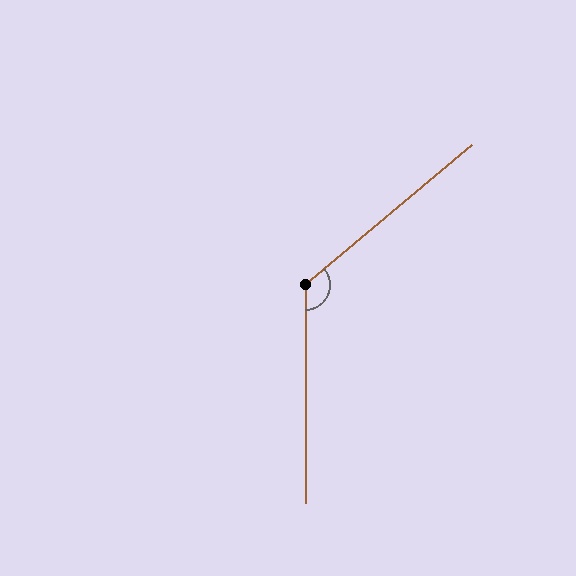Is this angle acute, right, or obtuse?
It is obtuse.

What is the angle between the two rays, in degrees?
Approximately 130 degrees.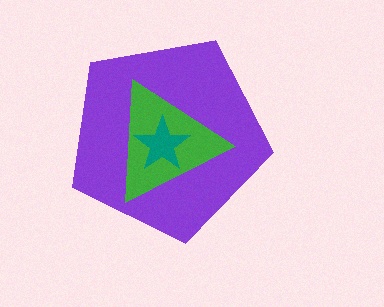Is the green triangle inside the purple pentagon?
Yes.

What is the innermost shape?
The teal star.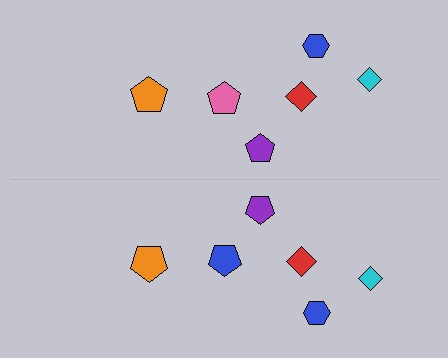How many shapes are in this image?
There are 12 shapes in this image.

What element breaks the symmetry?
The blue pentagon on the bottom side breaks the symmetry — its mirror counterpart is pink.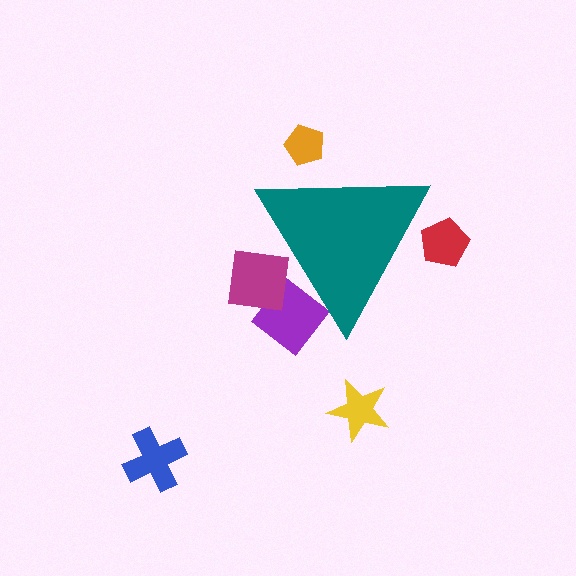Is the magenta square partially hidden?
Yes, the magenta square is partially hidden behind the teal triangle.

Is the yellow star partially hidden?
No, the yellow star is fully visible.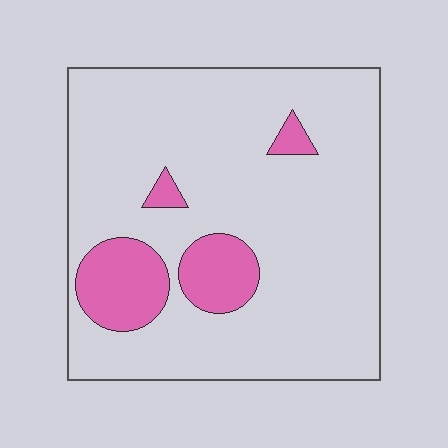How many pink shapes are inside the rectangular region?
4.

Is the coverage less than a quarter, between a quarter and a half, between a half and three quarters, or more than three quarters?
Less than a quarter.